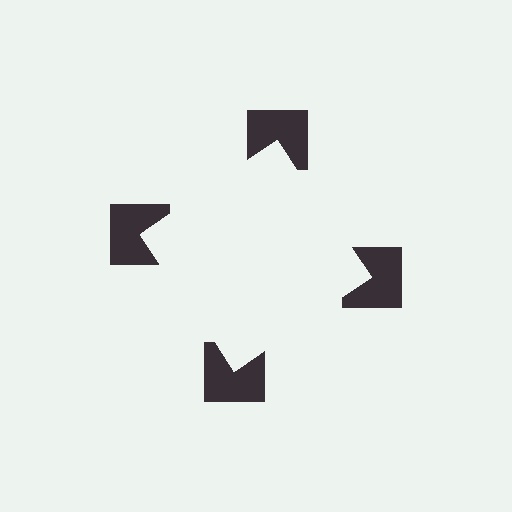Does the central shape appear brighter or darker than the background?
It typically appears slightly brighter than the background, even though no actual brightness change is drawn.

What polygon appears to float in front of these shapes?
An illusory square — its edges are inferred from the aligned wedge cuts in the notched squares, not physically drawn.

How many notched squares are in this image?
There are 4 — one at each vertex of the illusory square.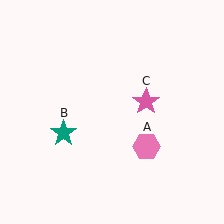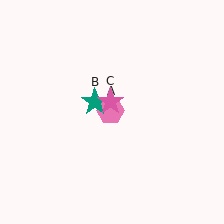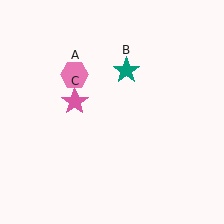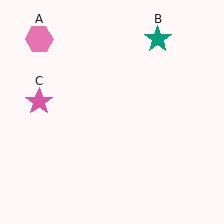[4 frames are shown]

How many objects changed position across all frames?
3 objects changed position: pink hexagon (object A), teal star (object B), pink star (object C).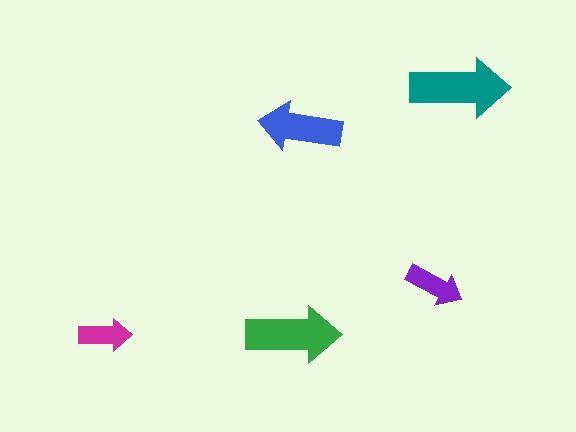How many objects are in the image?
There are 5 objects in the image.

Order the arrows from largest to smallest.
the teal one, the green one, the blue one, the purple one, the magenta one.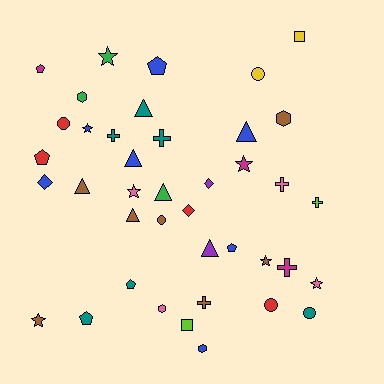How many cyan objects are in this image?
There are no cyan objects.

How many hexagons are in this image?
There are 4 hexagons.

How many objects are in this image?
There are 40 objects.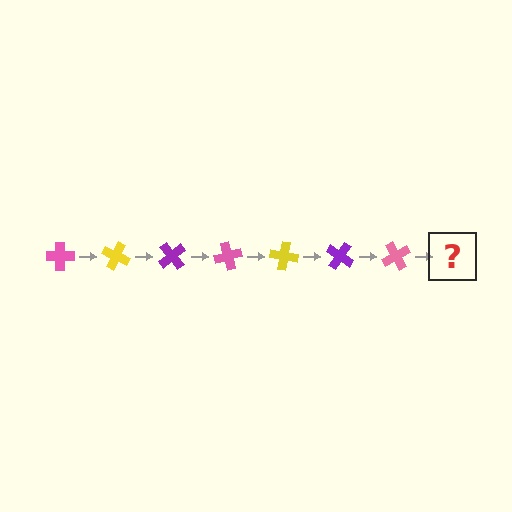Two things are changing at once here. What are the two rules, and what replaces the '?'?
The two rules are that it rotates 25 degrees each step and the color cycles through pink, yellow, and purple. The '?' should be a yellow cross, rotated 175 degrees from the start.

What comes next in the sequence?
The next element should be a yellow cross, rotated 175 degrees from the start.